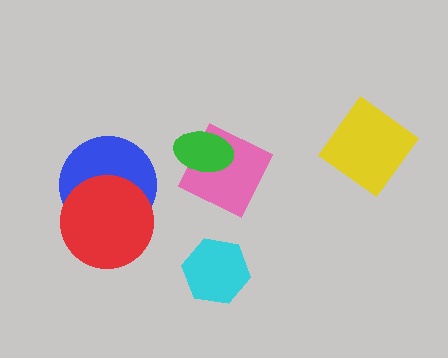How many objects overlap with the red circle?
1 object overlaps with the red circle.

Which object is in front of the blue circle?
The red circle is in front of the blue circle.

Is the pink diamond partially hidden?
Yes, it is partially covered by another shape.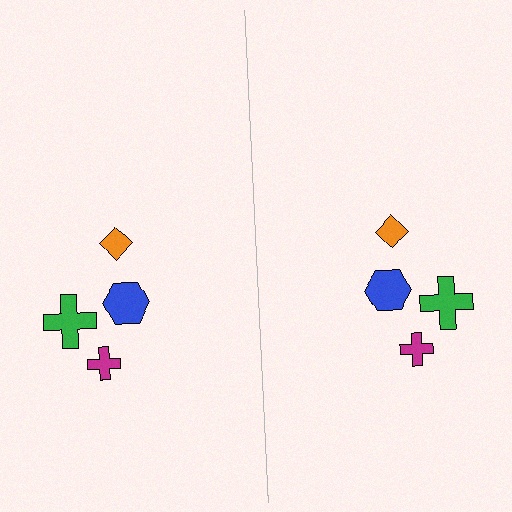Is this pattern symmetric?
Yes, this pattern has bilateral (reflection) symmetry.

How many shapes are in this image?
There are 8 shapes in this image.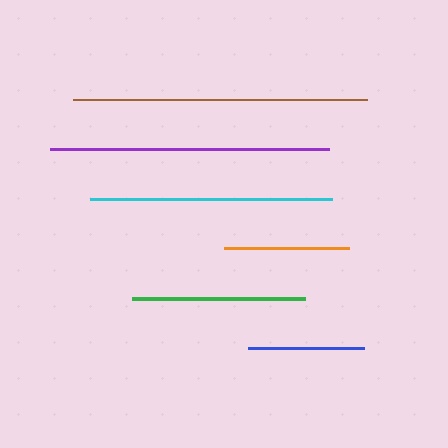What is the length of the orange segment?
The orange segment is approximately 125 pixels long.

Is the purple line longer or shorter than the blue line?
The purple line is longer than the blue line.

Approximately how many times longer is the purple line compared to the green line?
The purple line is approximately 1.6 times the length of the green line.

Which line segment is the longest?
The brown line is the longest at approximately 294 pixels.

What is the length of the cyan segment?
The cyan segment is approximately 242 pixels long.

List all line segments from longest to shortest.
From longest to shortest: brown, purple, cyan, green, orange, blue.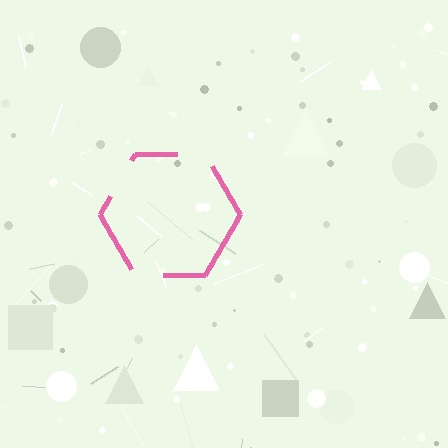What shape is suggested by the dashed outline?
The dashed outline suggests a hexagon.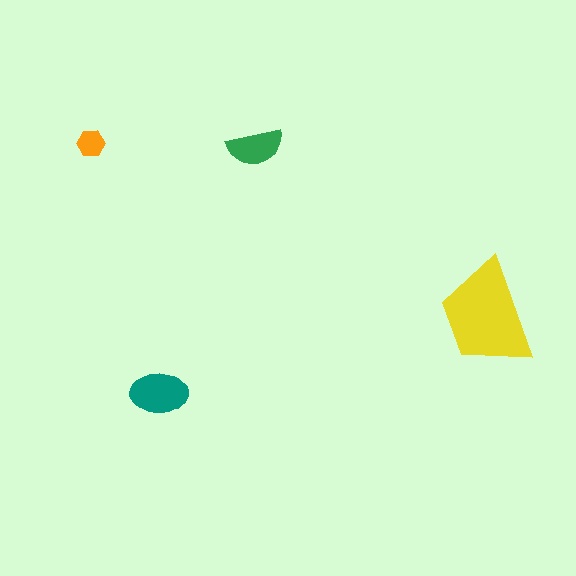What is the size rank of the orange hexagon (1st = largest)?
4th.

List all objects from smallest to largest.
The orange hexagon, the green semicircle, the teal ellipse, the yellow trapezoid.